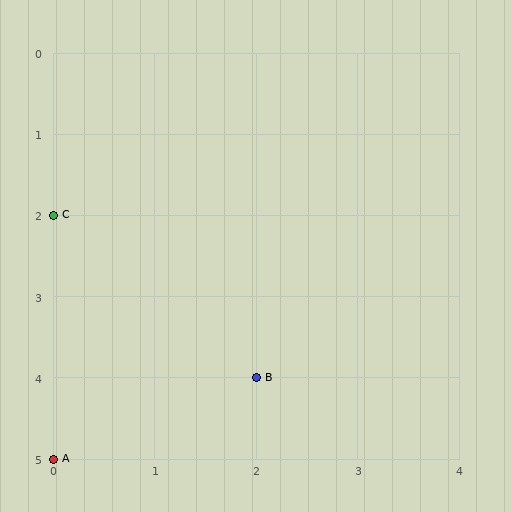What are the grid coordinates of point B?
Point B is at grid coordinates (2, 4).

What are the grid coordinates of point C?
Point C is at grid coordinates (0, 2).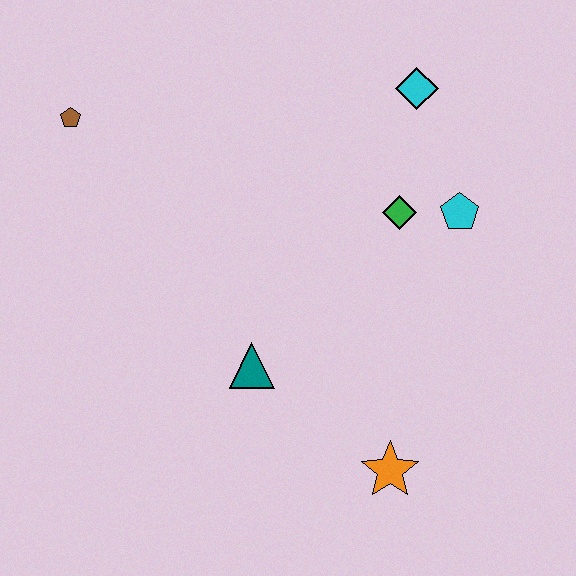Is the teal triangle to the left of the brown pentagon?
No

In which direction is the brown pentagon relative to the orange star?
The brown pentagon is above the orange star.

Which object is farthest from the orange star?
The brown pentagon is farthest from the orange star.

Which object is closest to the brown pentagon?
The teal triangle is closest to the brown pentagon.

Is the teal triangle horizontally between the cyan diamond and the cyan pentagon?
No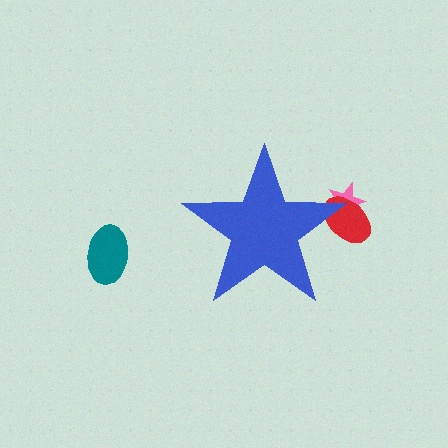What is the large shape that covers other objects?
A blue star.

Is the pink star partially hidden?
Yes, the pink star is partially hidden behind the blue star.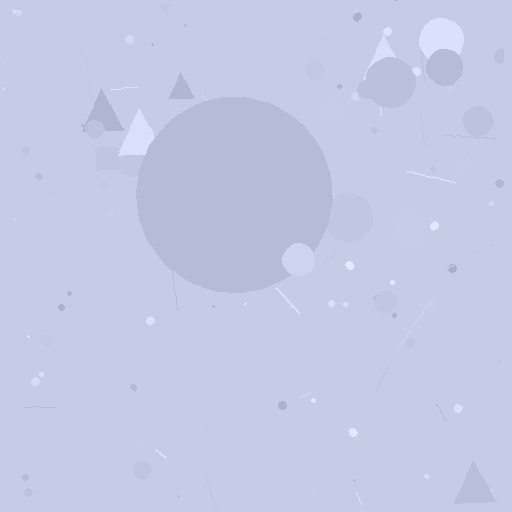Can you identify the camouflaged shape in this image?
The camouflaged shape is a circle.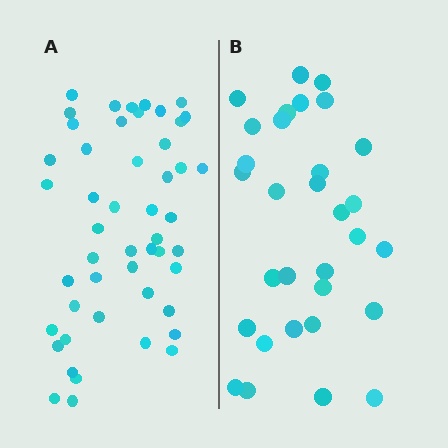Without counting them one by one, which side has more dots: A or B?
Region A (the left region) has more dots.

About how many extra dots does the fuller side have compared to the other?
Region A has approximately 20 more dots than region B.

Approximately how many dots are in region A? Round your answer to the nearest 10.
About 50 dots. (The exact count is 49, which rounds to 50.)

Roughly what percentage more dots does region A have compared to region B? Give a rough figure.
About 60% more.